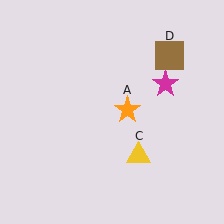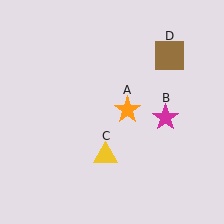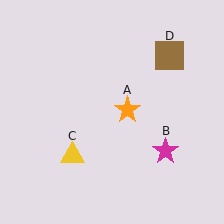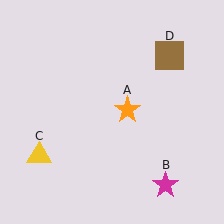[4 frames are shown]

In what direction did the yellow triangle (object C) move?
The yellow triangle (object C) moved left.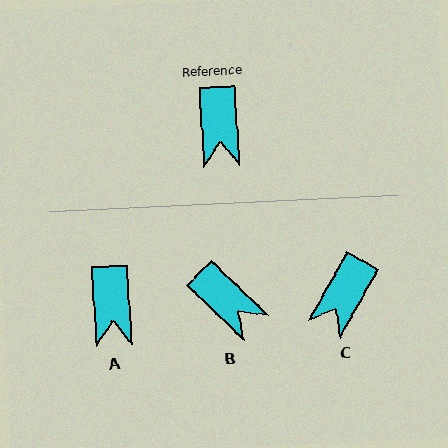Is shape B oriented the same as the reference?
No, it is off by about 43 degrees.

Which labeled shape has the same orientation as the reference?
A.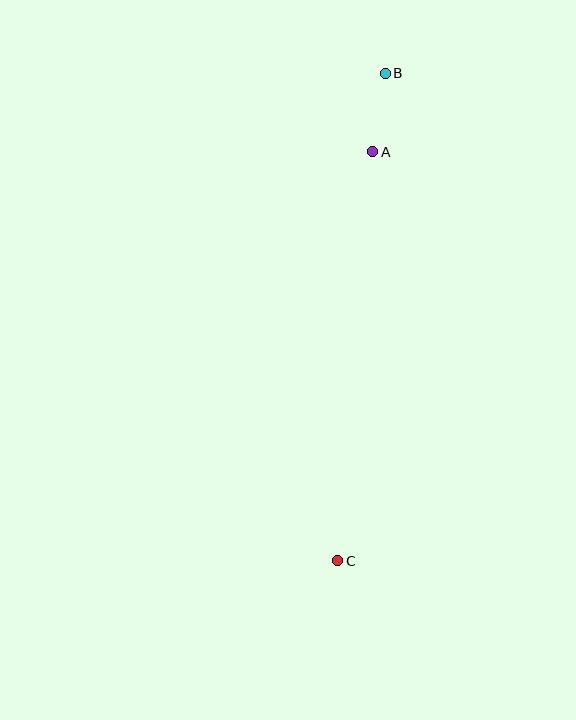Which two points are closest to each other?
Points A and B are closest to each other.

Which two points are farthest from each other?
Points B and C are farthest from each other.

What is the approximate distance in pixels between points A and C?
The distance between A and C is approximately 410 pixels.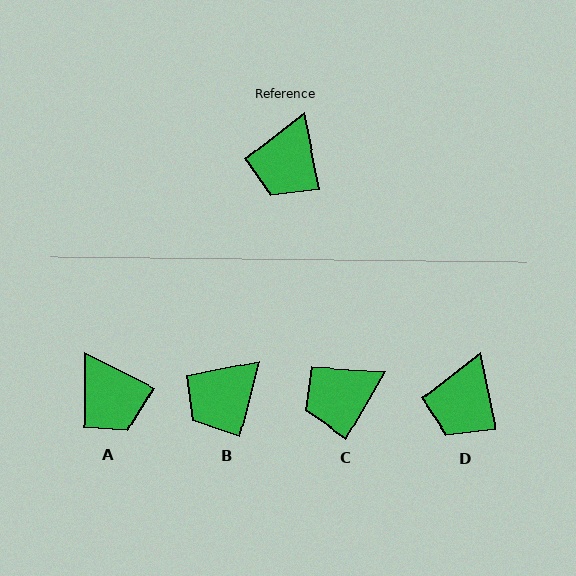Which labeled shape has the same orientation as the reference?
D.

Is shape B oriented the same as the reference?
No, it is off by about 26 degrees.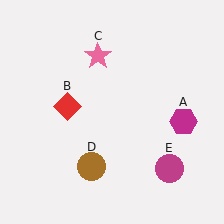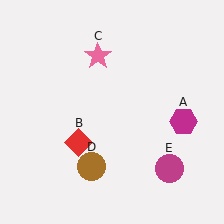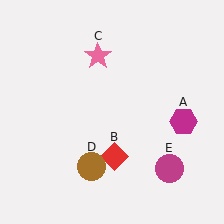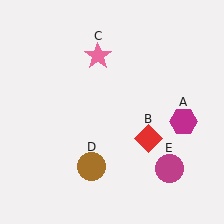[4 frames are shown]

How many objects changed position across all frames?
1 object changed position: red diamond (object B).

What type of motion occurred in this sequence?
The red diamond (object B) rotated counterclockwise around the center of the scene.